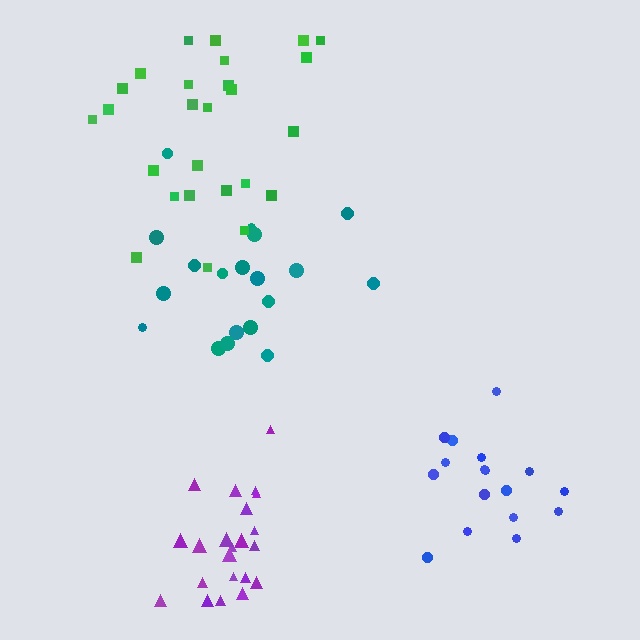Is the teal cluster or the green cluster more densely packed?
Teal.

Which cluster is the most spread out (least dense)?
Green.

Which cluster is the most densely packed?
Purple.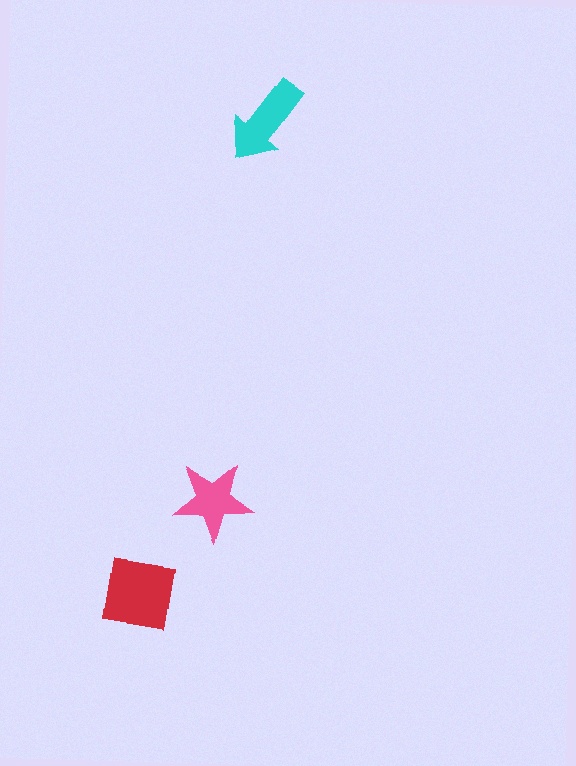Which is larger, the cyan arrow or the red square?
The red square.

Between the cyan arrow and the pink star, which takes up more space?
The cyan arrow.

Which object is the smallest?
The pink star.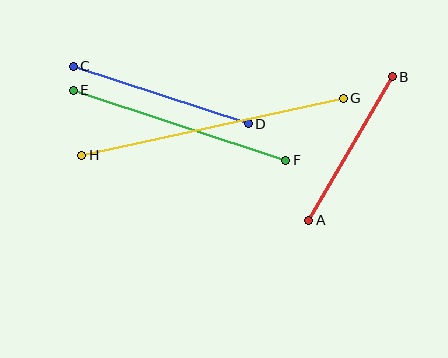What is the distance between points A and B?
The distance is approximately 166 pixels.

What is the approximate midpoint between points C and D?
The midpoint is at approximately (161, 95) pixels.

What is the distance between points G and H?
The distance is approximately 268 pixels.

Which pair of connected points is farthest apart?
Points G and H are farthest apart.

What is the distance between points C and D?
The distance is approximately 185 pixels.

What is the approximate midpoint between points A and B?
The midpoint is at approximately (351, 149) pixels.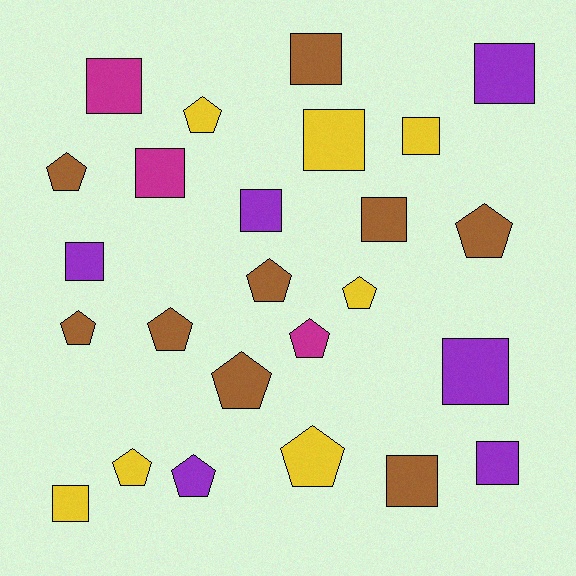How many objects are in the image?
There are 25 objects.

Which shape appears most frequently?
Square, with 13 objects.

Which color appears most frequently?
Brown, with 9 objects.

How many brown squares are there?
There are 3 brown squares.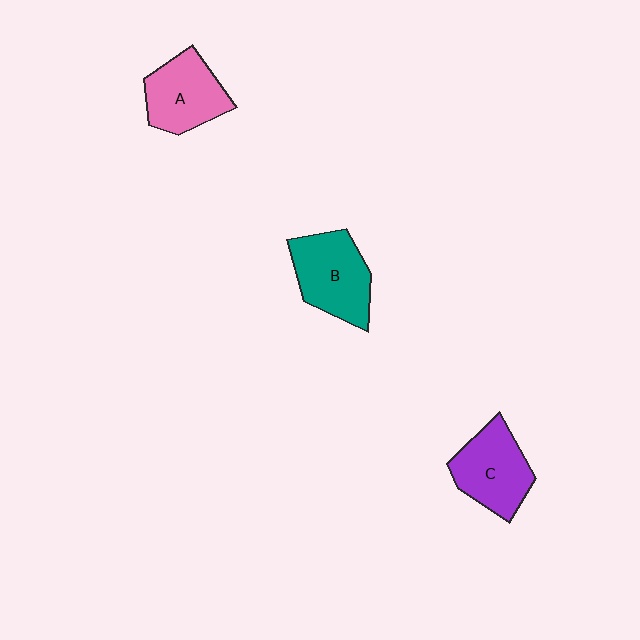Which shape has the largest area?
Shape B (teal).